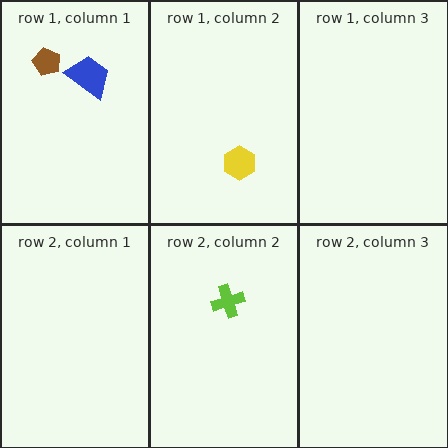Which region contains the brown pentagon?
The row 1, column 1 region.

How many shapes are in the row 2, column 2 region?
1.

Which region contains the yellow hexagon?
The row 1, column 2 region.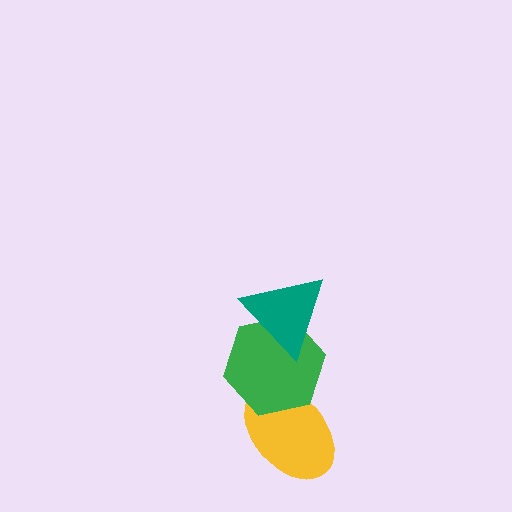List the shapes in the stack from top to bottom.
From top to bottom: the teal triangle, the green hexagon, the yellow ellipse.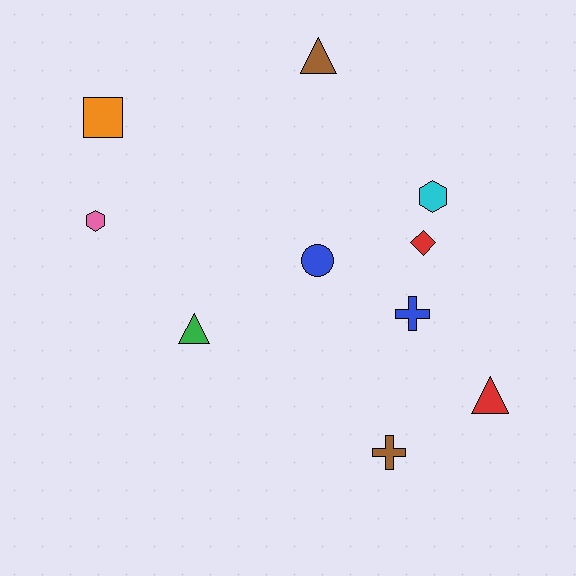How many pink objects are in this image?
There is 1 pink object.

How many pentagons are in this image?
There are no pentagons.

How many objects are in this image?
There are 10 objects.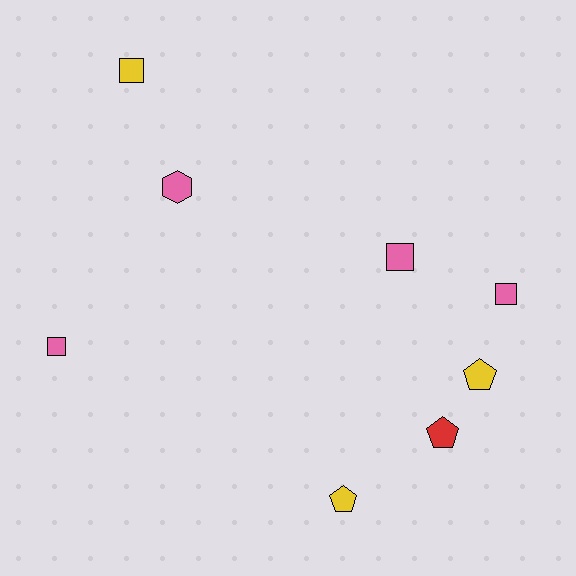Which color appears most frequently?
Pink, with 4 objects.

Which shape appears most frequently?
Square, with 4 objects.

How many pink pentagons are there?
There are no pink pentagons.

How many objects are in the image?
There are 8 objects.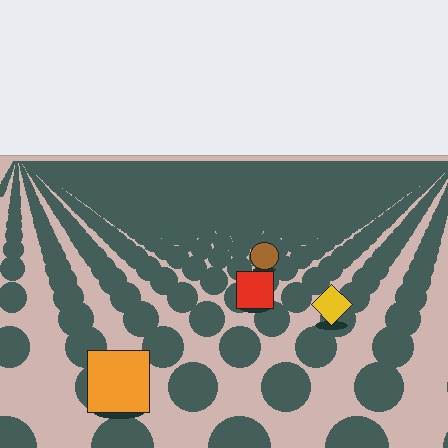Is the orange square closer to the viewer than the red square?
Yes. The orange square is closer — you can tell from the texture gradient: the ground texture is coarser near it.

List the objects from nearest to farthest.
From nearest to farthest: the orange square, the yellow diamond, the red square, the brown circle.